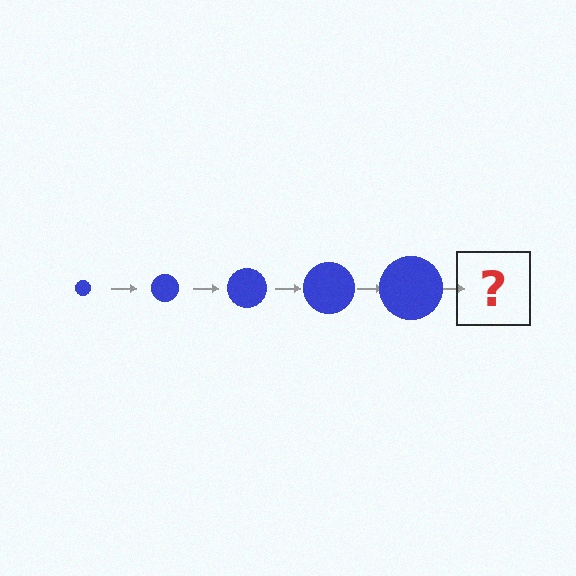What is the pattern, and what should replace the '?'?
The pattern is that the circle gets progressively larger each step. The '?' should be a blue circle, larger than the previous one.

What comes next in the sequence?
The next element should be a blue circle, larger than the previous one.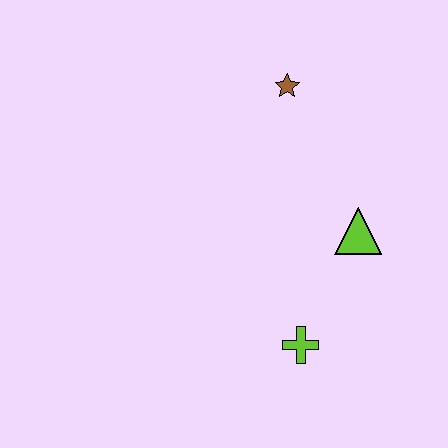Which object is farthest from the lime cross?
The brown star is farthest from the lime cross.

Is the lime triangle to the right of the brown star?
Yes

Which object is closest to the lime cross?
The lime triangle is closest to the lime cross.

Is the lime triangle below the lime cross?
No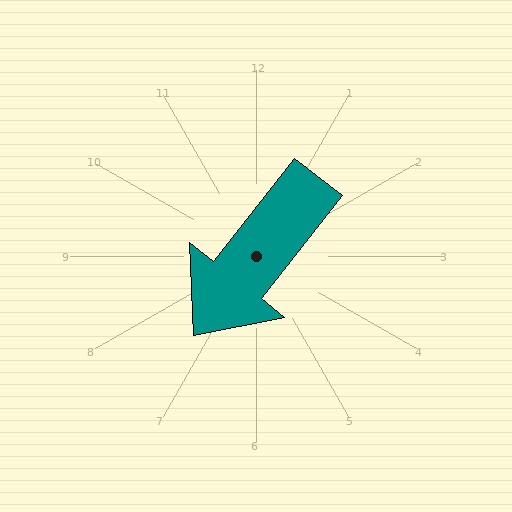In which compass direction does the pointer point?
Southwest.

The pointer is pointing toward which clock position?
Roughly 7 o'clock.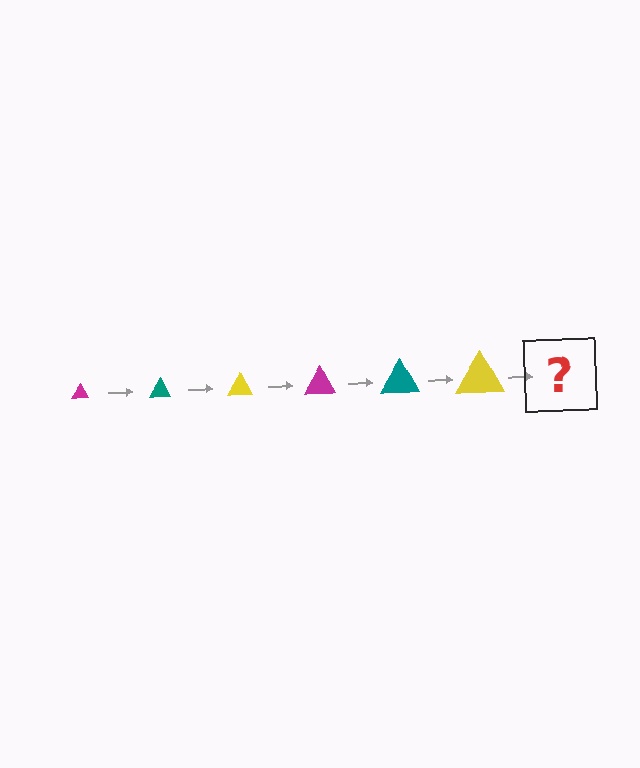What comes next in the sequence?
The next element should be a magenta triangle, larger than the previous one.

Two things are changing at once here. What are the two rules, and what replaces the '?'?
The two rules are that the triangle grows larger each step and the color cycles through magenta, teal, and yellow. The '?' should be a magenta triangle, larger than the previous one.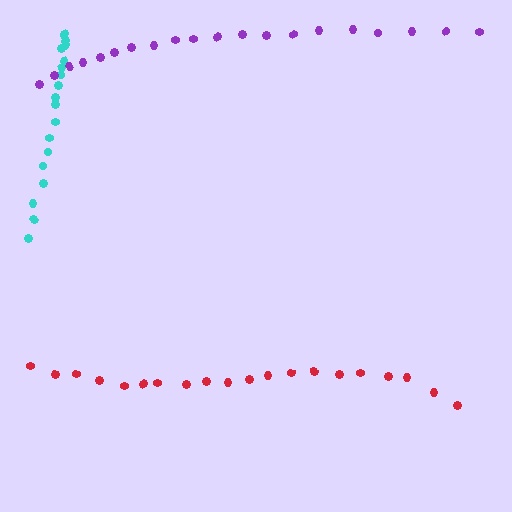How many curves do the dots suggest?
There are 3 distinct paths.